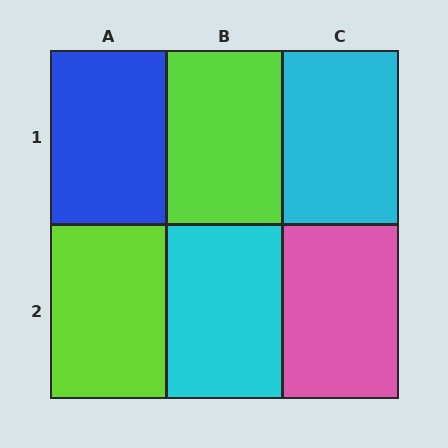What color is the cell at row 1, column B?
Lime.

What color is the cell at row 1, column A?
Blue.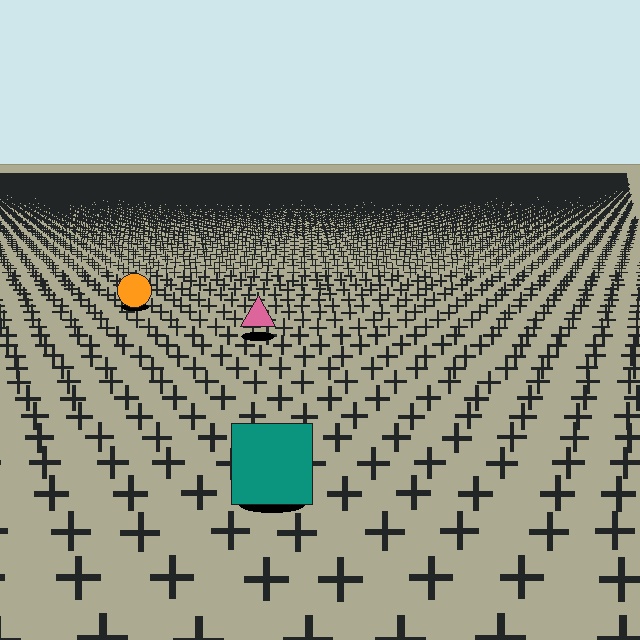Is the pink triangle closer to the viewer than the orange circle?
Yes. The pink triangle is closer — you can tell from the texture gradient: the ground texture is coarser near it.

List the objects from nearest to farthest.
From nearest to farthest: the teal square, the pink triangle, the orange circle.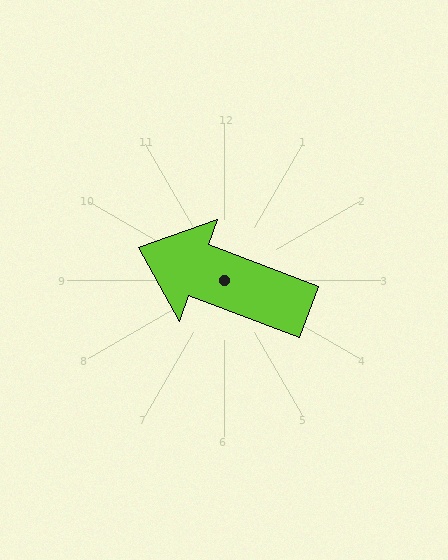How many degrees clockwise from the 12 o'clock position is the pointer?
Approximately 291 degrees.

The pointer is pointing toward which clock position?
Roughly 10 o'clock.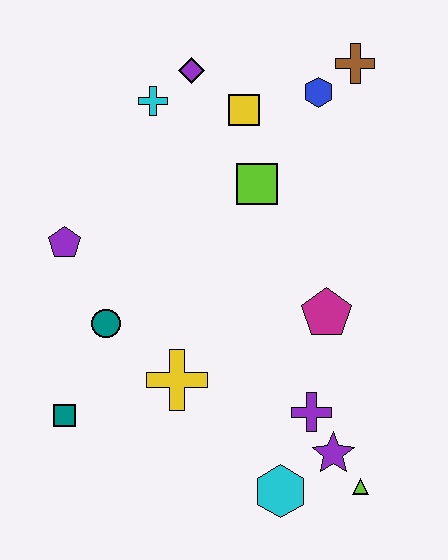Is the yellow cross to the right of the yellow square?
No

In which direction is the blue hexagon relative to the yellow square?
The blue hexagon is to the right of the yellow square.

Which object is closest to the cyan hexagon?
The purple star is closest to the cyan hexagon.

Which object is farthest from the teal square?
The brown cross is farthest from the teal square.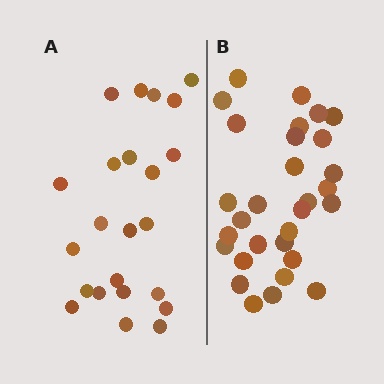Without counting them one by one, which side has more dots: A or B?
Region B (the right region) has more dots.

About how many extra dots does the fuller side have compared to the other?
Region B has roughly 8 or so more dots than region A.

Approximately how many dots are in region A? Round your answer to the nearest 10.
About 20 dots. (The exact count is 23, which rounds to 20.)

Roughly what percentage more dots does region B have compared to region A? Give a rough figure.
About 30% more.